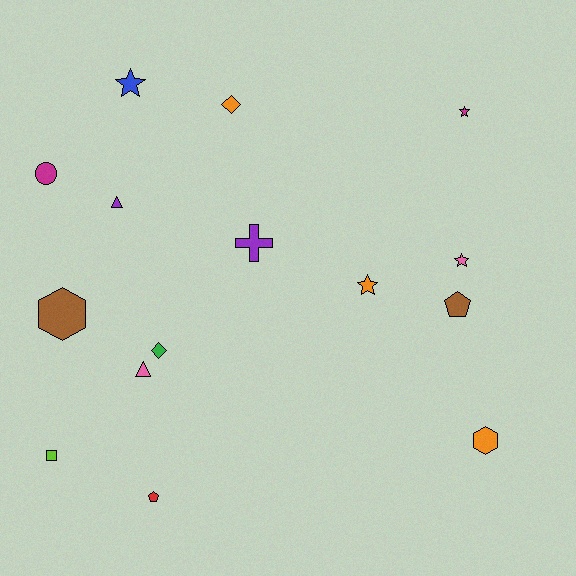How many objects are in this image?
There are 15 objects.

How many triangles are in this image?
There are 2 triangles.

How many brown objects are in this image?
There are 2 brown objects.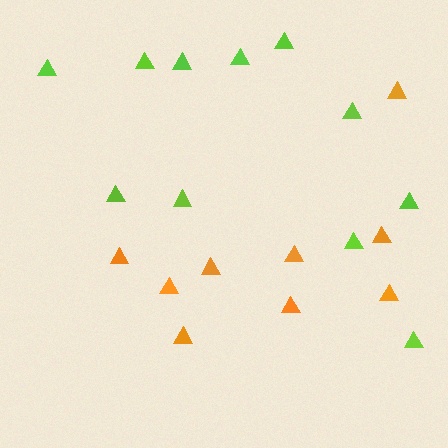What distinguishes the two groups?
There are 2 groups: one group of lime triangles (11) and one group of orange triangles (9).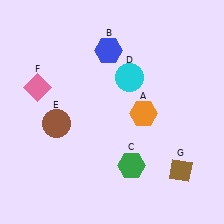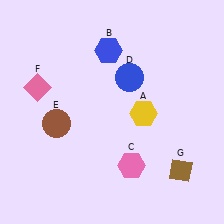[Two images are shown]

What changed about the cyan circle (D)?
In Image 1, D is cyan. In Image 2, it changed to blue.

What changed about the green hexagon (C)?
In Image 1, C is green. In Image 2, it changed to pink.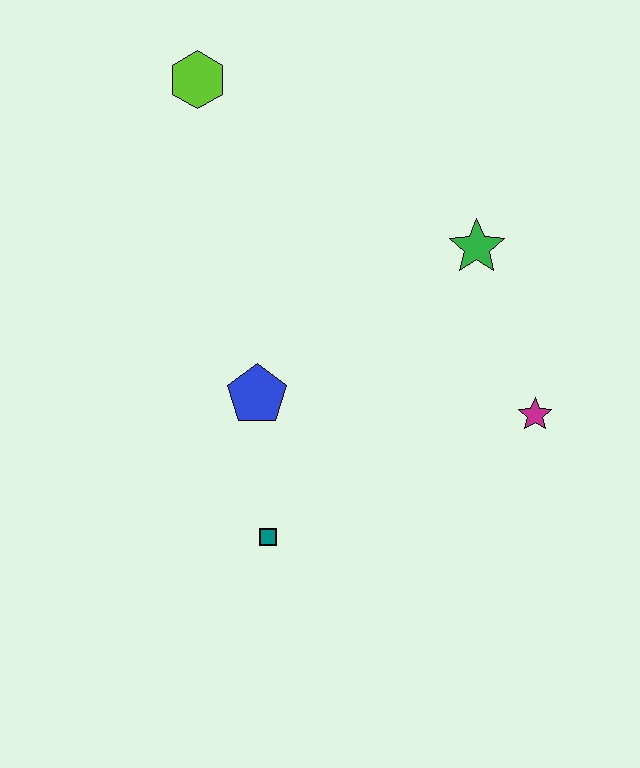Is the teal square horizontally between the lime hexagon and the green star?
Yes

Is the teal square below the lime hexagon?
Yes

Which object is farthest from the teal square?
The lime hexagon is farthest from the teal square.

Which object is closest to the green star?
The magenta star is closest to the green star.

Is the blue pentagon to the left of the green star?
Yes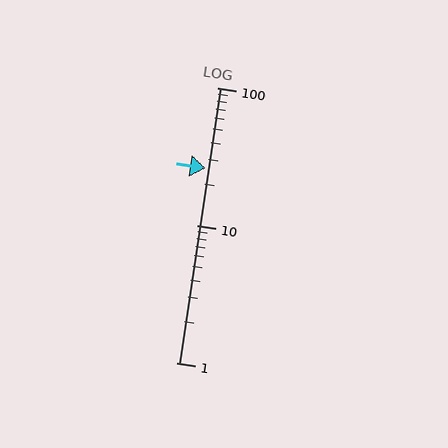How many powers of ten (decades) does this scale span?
The scale spans 2 decades, from 1 to 100.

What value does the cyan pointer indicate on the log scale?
The pointer indicates approximately 26.